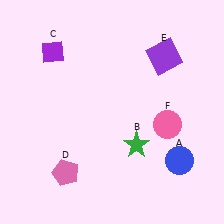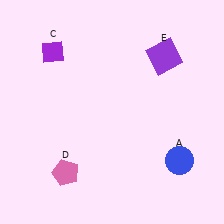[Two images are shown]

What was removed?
The pink circle (F), the green star (B) were removed in Image 2.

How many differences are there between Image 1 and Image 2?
There are 2 differences between the two images.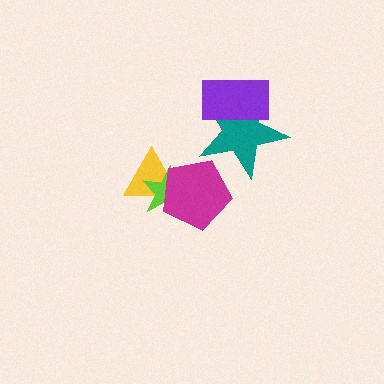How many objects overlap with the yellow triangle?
2 objects overlap with the yellow triangle.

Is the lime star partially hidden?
Yes, it is partially covered by another shape.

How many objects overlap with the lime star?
2 objects overlap with the lime star.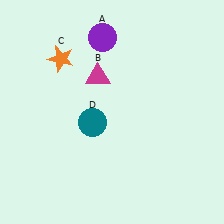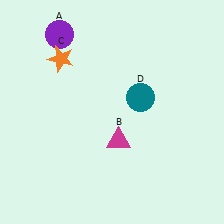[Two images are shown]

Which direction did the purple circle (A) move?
The purple circle (A) moved left.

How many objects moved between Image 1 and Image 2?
3 objects moved between the two images.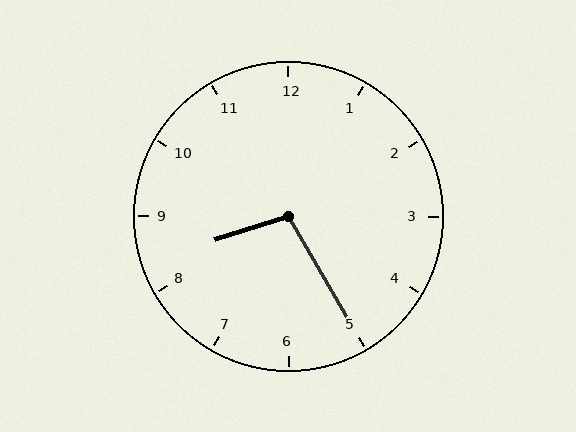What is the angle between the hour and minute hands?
Approximately 102 degrees.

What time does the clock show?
8:25.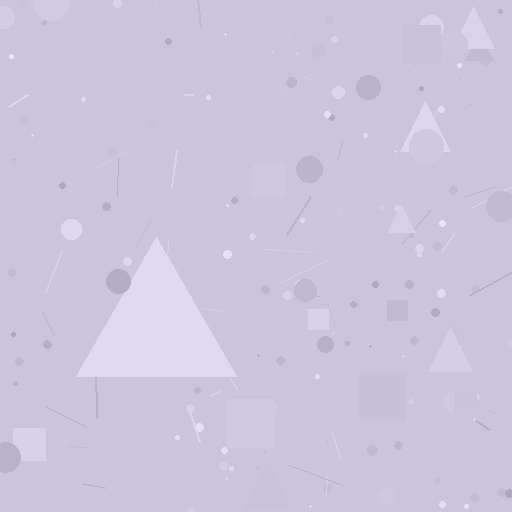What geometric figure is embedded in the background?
A triangle is embedded in the background.